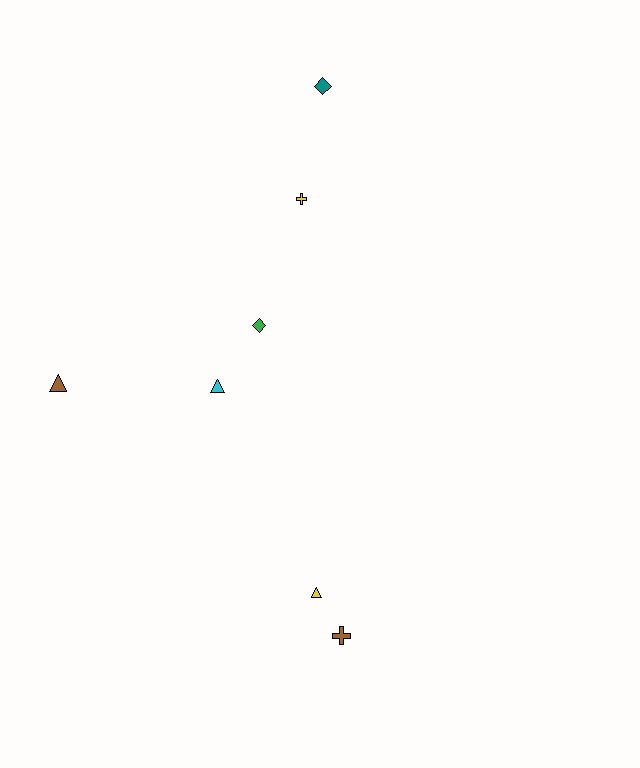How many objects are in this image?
There are 7 objects.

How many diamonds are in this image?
There are 2 diamonds.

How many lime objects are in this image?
There are no lime objects.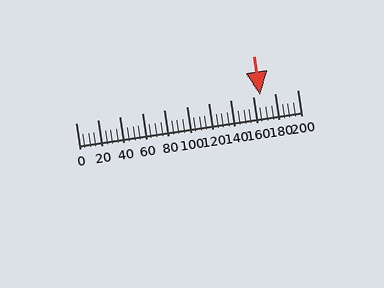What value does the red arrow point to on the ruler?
The red arrow points to approximately 167.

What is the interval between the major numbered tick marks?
The major tick marks are spaced 20 units apart.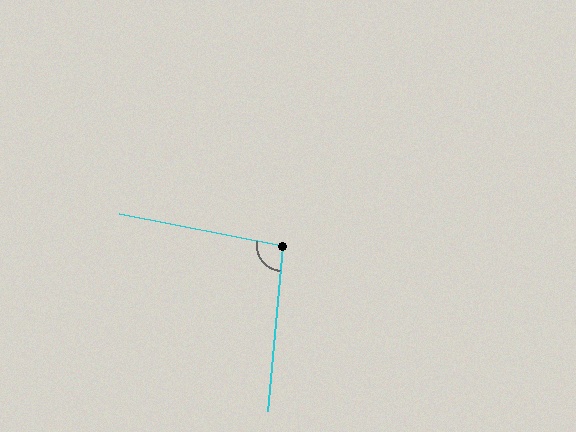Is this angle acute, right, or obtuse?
It is obtuse.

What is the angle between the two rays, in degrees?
Approximately 96 degrees.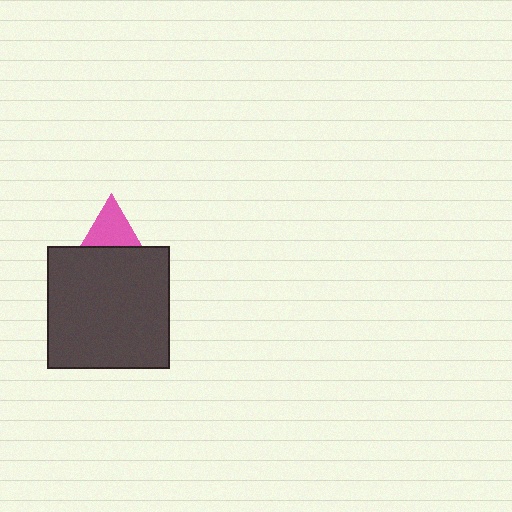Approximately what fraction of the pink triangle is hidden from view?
Roughly 57% of the pink triangle is hidden behind the dark gray square.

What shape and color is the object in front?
The object in front is a dark gray square.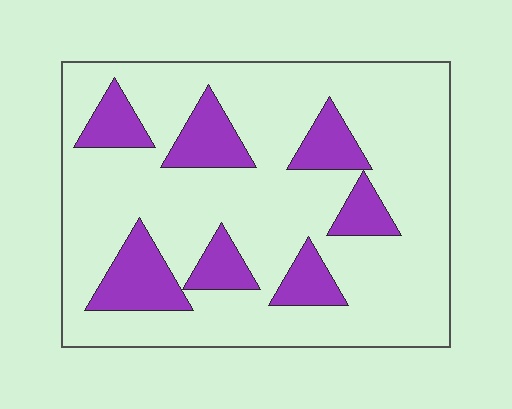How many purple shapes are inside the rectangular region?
7.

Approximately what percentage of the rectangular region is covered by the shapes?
Approximately 20%.